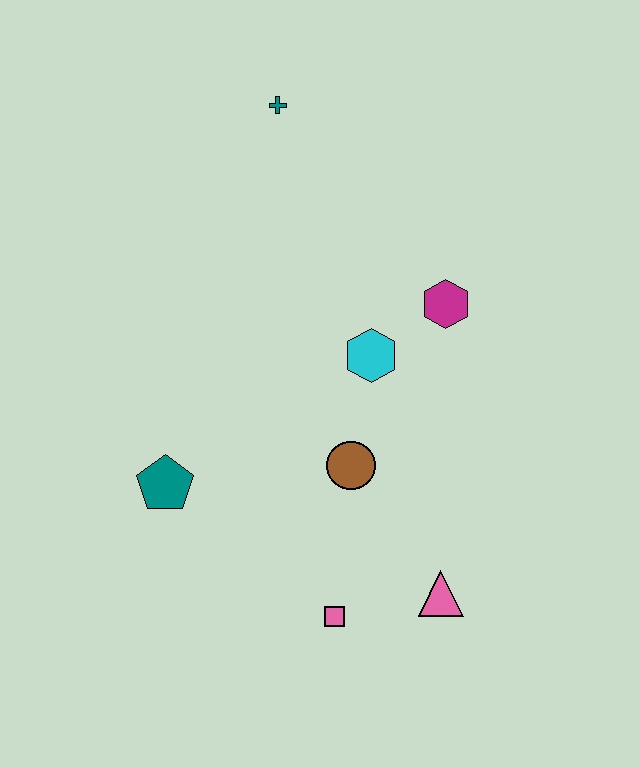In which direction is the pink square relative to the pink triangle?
The pink square is to the left of the pink triangle.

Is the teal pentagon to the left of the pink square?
Yes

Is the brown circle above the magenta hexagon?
No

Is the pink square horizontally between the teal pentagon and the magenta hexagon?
Yes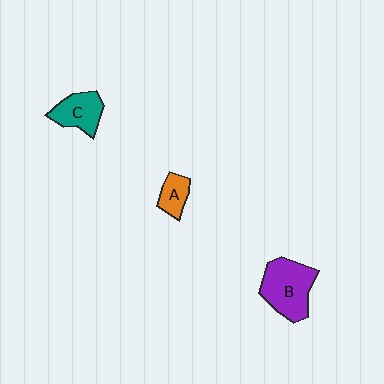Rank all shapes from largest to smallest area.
From largest to smallest: B (purple), C (teal), A (orange).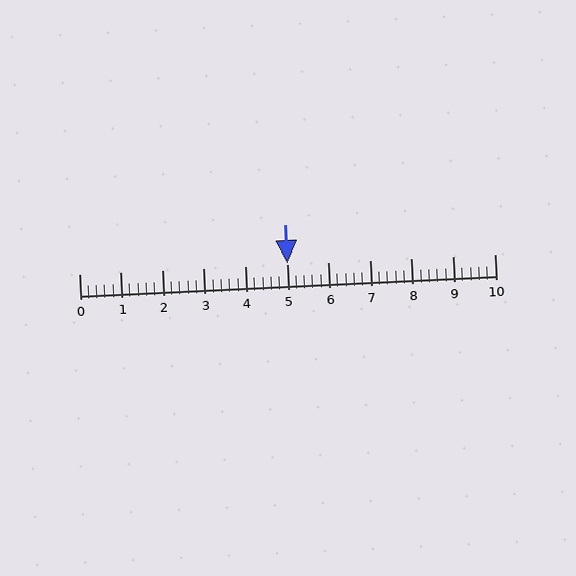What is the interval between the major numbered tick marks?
The major tick marks are spaced 1 units apart.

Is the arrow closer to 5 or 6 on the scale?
The arrow is closer to 5.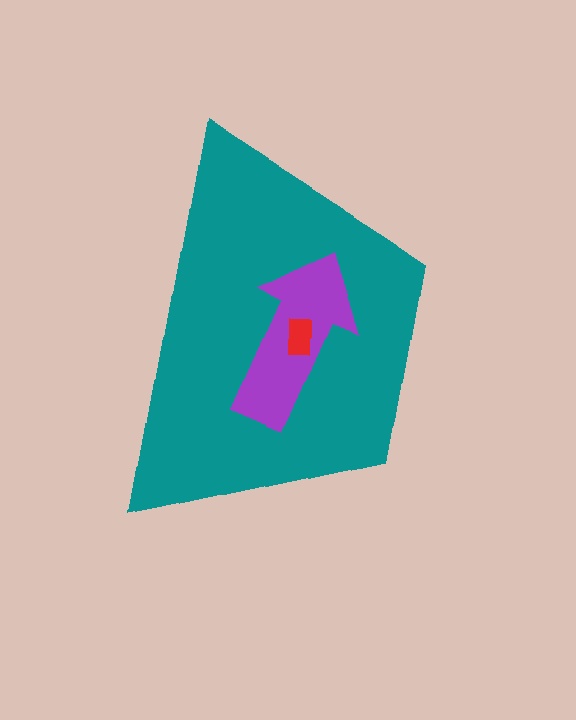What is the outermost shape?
The teal trapezoid.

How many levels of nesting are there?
3.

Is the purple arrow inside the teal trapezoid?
Yes.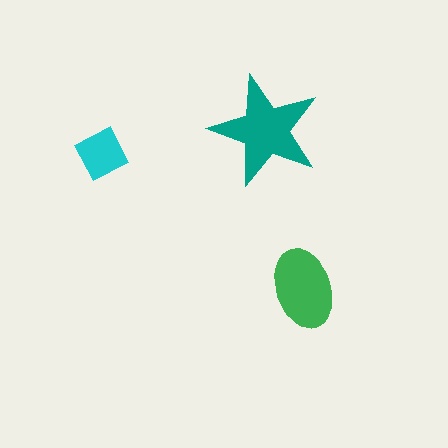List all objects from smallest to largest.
The cyan diamond, the green ellipse, the teal star.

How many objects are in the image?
There are 3 objects in the image.